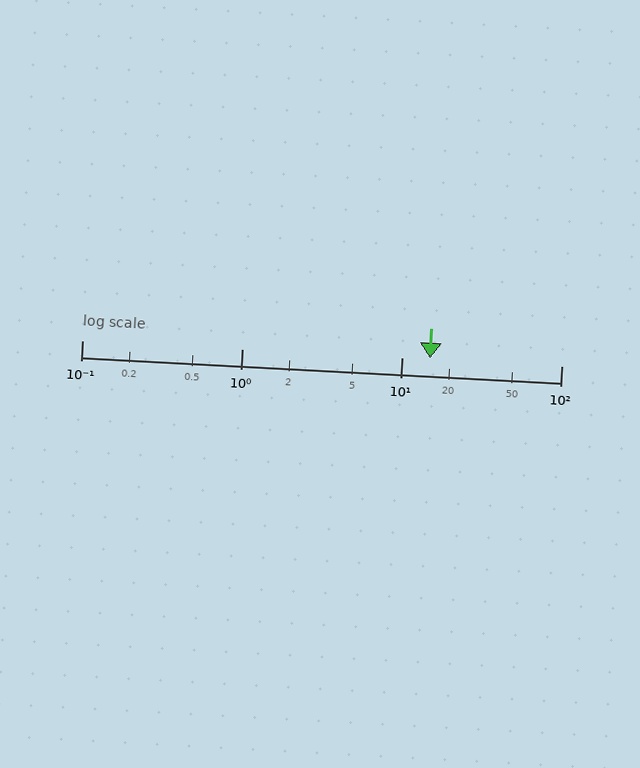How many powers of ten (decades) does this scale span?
The scale spans 3 decades, from 0.1 to 100.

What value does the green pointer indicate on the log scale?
The pointer indicates approximately 15.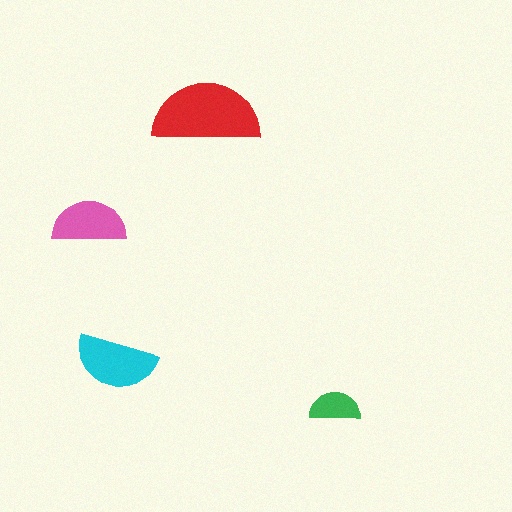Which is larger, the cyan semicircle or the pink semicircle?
The cyan one.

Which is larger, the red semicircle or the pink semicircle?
The red one.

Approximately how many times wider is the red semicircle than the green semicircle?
About 2 times wider.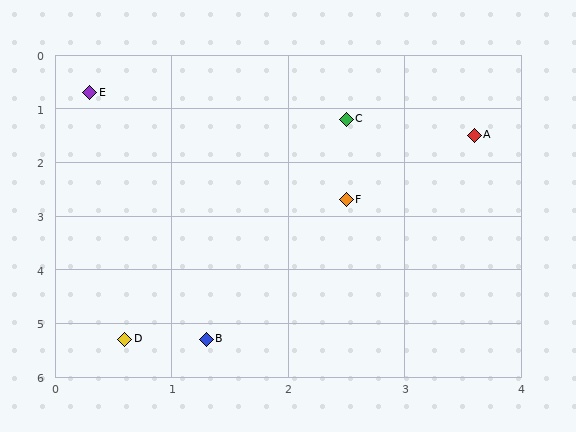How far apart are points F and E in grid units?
Points F and E are about 3.0 grid units apart.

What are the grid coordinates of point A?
Point A is at approximately (3.6, 1.5).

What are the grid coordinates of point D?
Point D is at approximately (0.6, 5.3).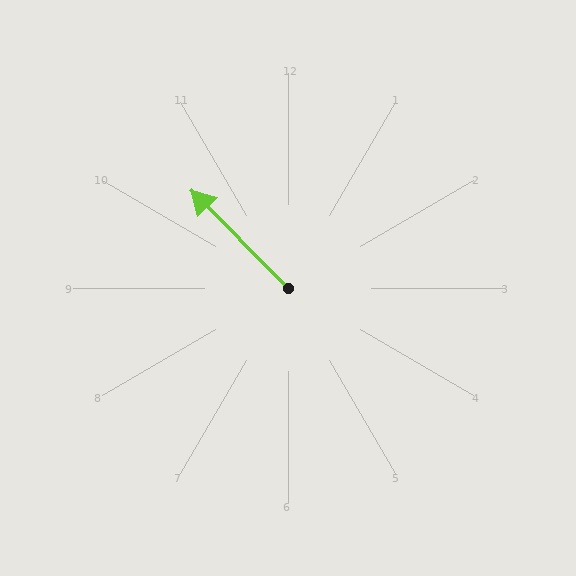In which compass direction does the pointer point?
Northwest.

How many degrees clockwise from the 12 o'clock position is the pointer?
Approximately 315 degrees.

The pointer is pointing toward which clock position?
Roughly 11 o'clock.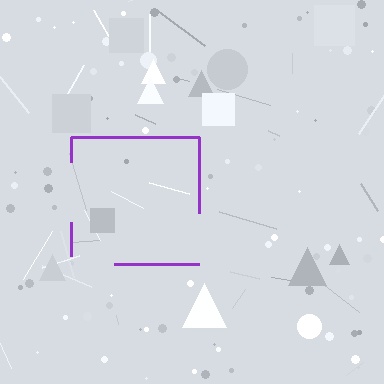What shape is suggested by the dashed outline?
The dashed outline suggests a square.